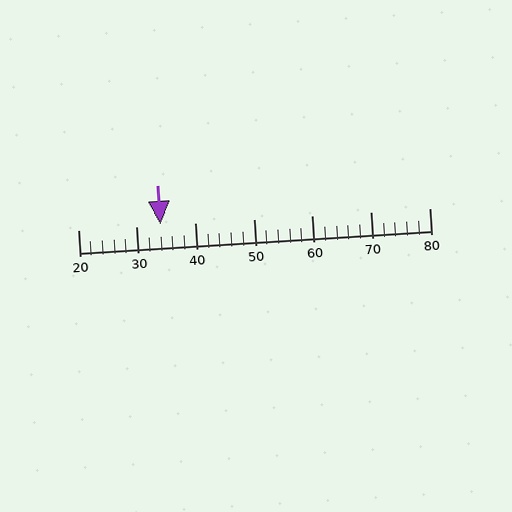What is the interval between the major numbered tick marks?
The major tick marks are spaced 10 units apart.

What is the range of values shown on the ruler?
The ruler shows values from 20 to 80.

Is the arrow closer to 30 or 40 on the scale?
The arrow is closer to 30.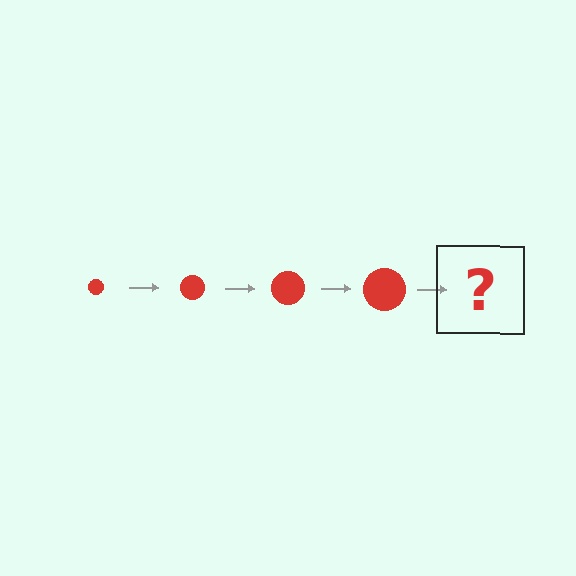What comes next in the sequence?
The next element should be a red circle, larger than the previous one.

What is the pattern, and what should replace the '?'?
The pattern is that the circle gets progressively larger each step. The '?' should be a red circle, larger than the previous one.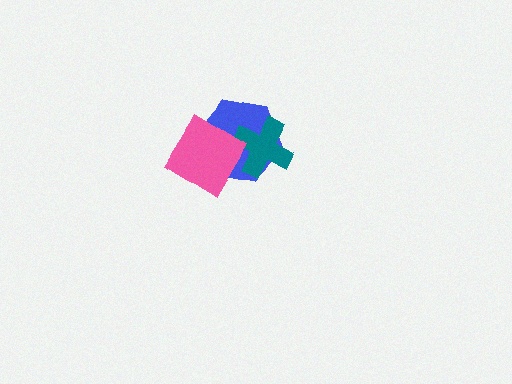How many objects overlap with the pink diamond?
2 objects overlap with the pink diamond.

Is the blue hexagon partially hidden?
Yes, it is partially covered by another shape.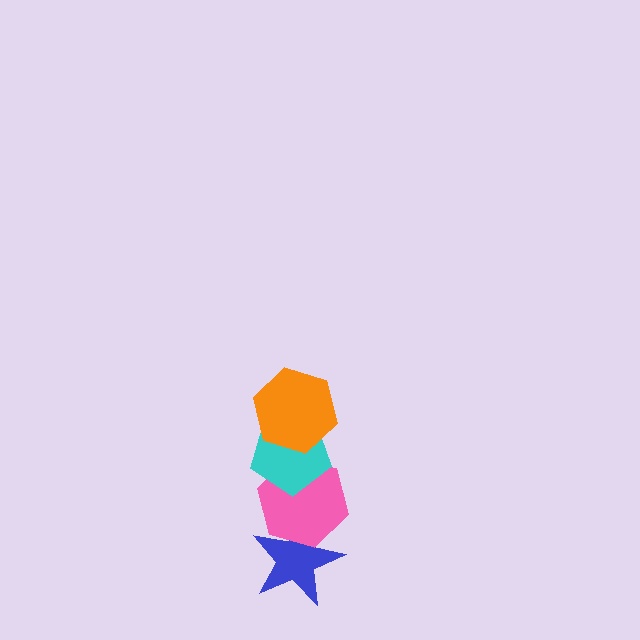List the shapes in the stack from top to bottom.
From top to bottom: the orange hexagon, the cyan pentagon, the pink hexagon, the blue star.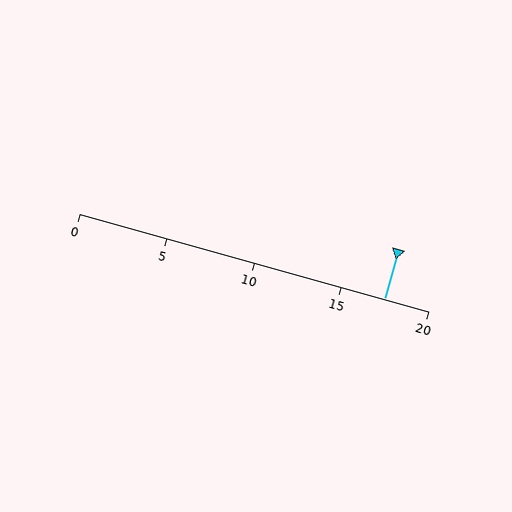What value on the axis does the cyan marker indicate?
The marker indicates approximately 17.5.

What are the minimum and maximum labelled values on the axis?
The axis runs from 0 to 20.